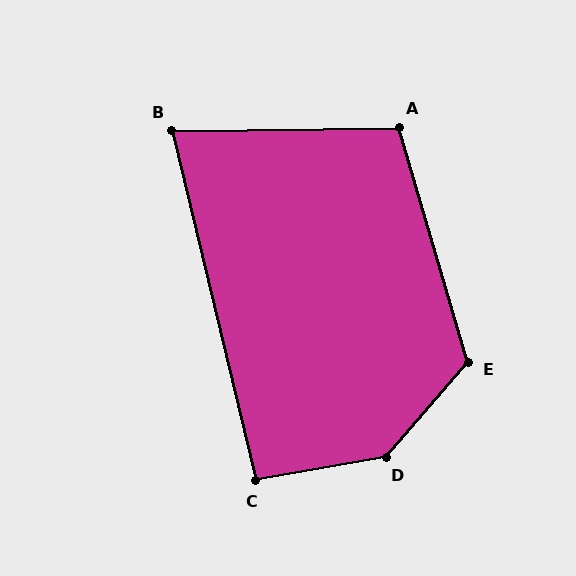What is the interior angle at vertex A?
Approximately 106 degrees (obtuse).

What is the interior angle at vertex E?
Approximately 122 degrees (obtuse).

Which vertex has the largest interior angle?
D, at approximately 141 degrees.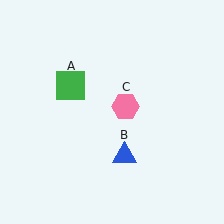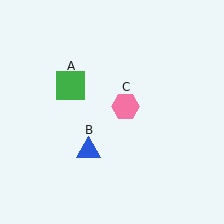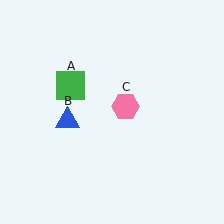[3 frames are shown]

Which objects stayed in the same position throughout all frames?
Green square (object A) and pink hexagon (object C) remained stationary.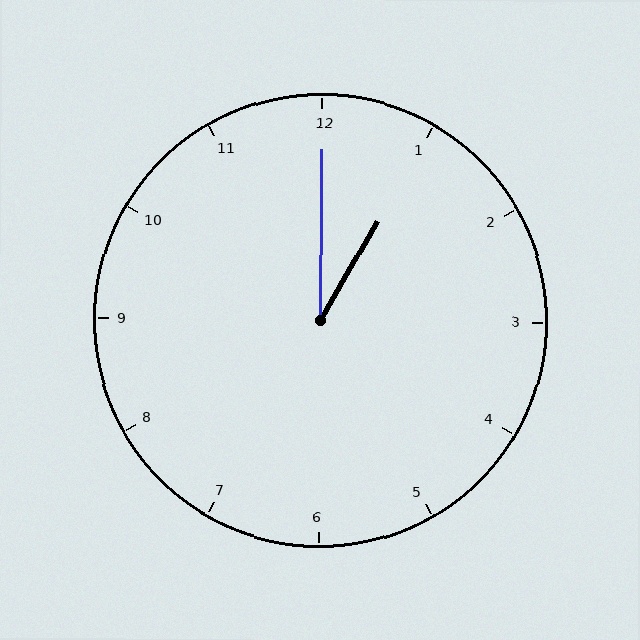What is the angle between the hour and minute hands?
Approximately 30 degrees.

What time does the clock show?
1:00.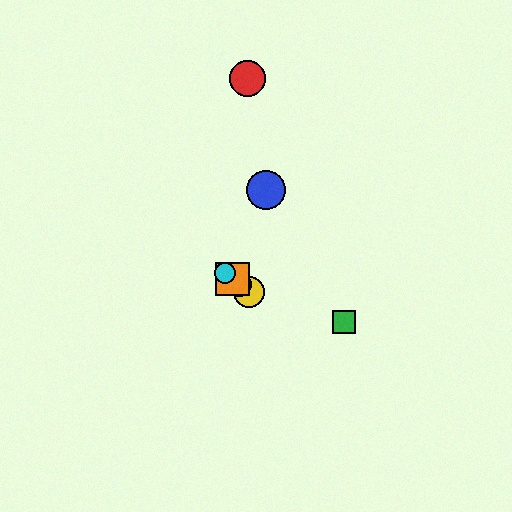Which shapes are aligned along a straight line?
The yellow circle, the purple circle, the orange square, the cyan circle are aligned along a straight line.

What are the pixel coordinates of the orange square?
The orange square is at (233, 279).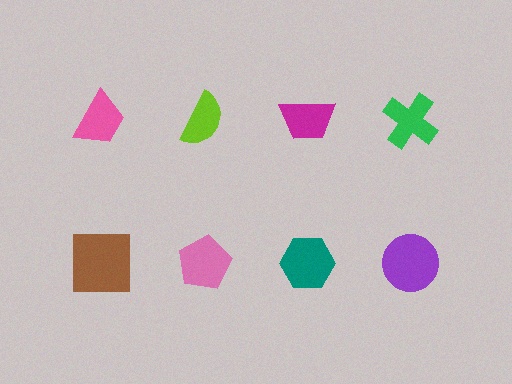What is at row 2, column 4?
A purple circle.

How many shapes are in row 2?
4 shapes.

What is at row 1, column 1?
A pink trapezoid.